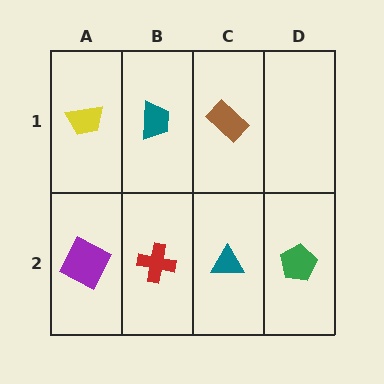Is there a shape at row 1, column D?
No, that cell is empty.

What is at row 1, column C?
A brown rectangle.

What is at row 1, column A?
A yellow trapezoid.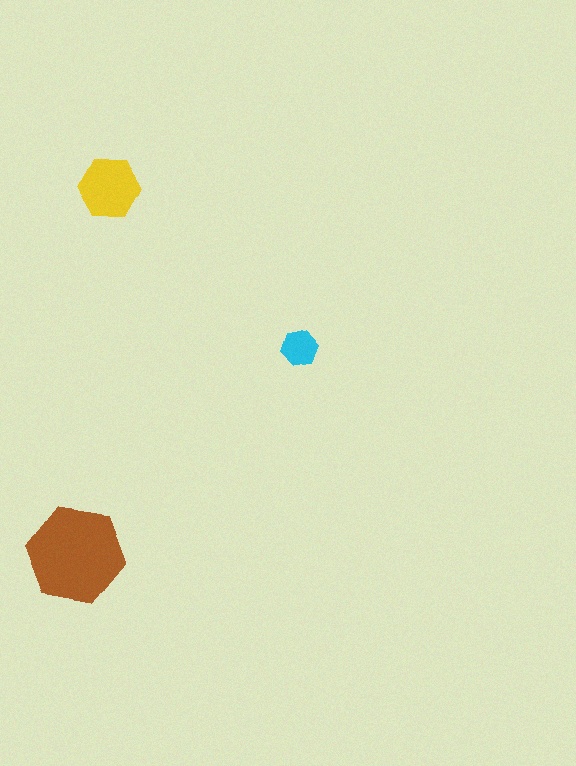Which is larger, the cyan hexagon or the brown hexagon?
The brown one.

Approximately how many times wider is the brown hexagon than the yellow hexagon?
About 1.5 times wider.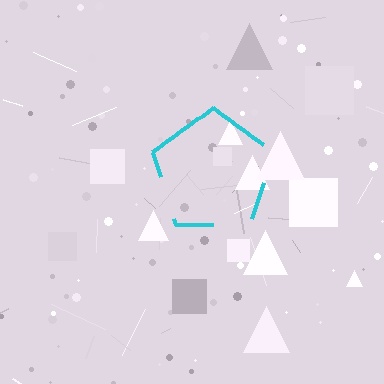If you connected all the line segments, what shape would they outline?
They would outline a pentagon.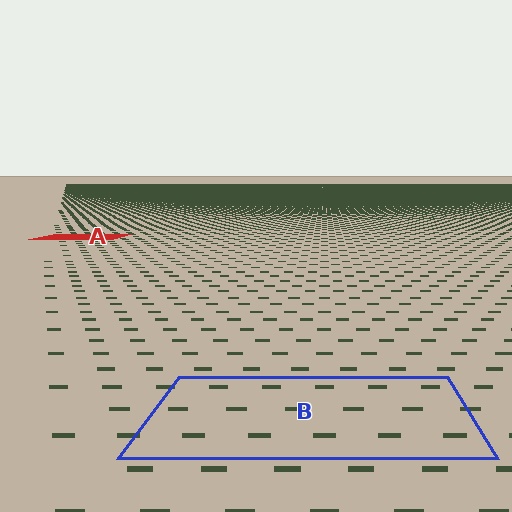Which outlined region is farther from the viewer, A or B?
Region A is farther from the viewer — the texture elements inside it appear smaller and more densely packed.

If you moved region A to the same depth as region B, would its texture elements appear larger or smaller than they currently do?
They would appear larger. At a closer depth, the same texture elements are projected at a bigger on-screen size.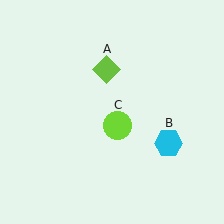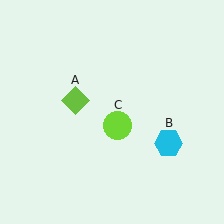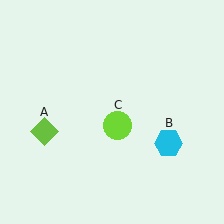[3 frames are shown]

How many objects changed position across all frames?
1 object changed position: lime diamond (object A).